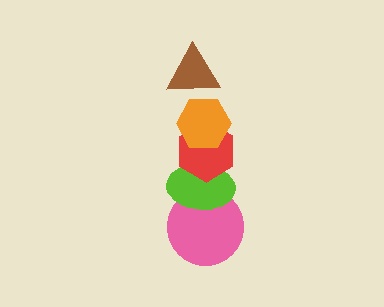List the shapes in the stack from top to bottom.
From top to bottom: the brown triangle, the orange hexagon, the red hexagon, the lime ellipse, the pink circle.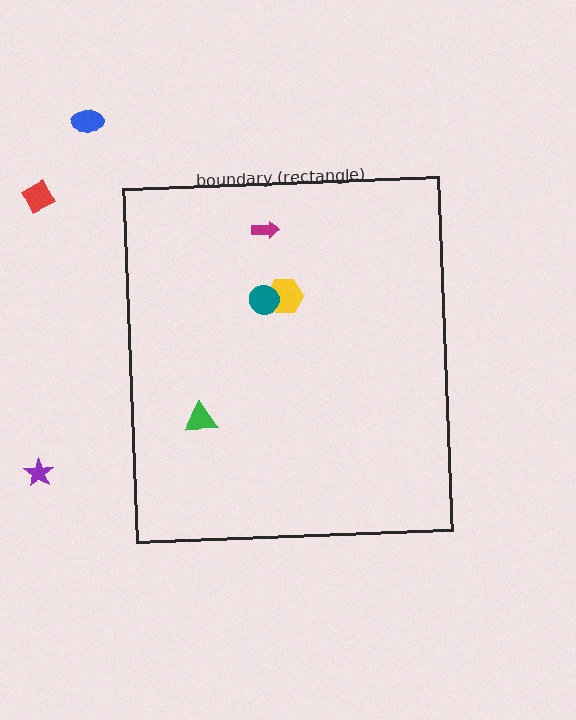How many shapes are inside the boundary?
4 inside, 3 outside.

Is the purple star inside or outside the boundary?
Outside.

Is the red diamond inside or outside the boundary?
Outside.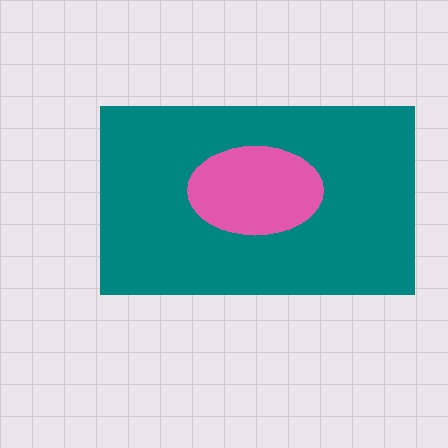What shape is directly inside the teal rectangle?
The pink ellipse.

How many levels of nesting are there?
2.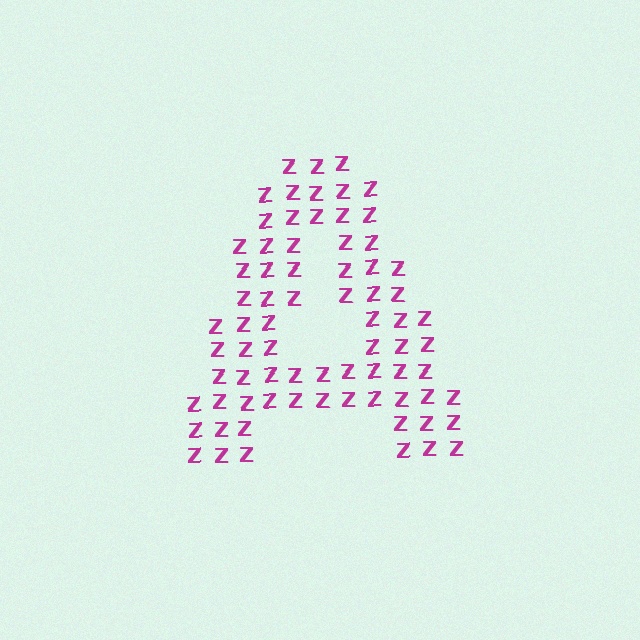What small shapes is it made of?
It is made of small letter Z's.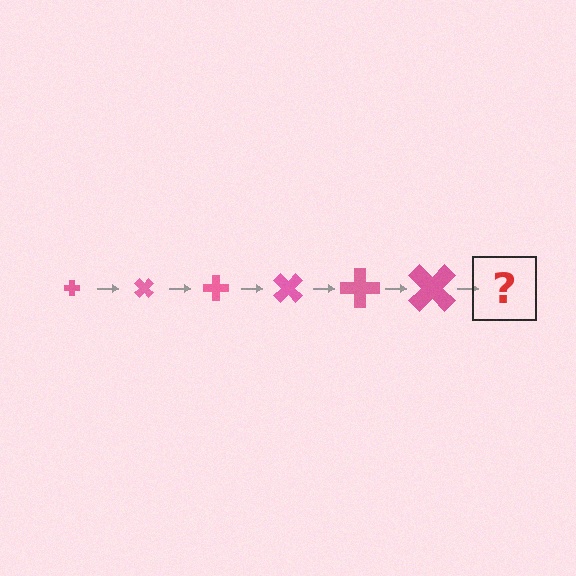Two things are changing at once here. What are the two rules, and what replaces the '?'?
The two rules are that the cross grows larger each step and it rotates 45 degrees each step. The '?' should be a cross, larger than the previous one and rotated 270 degrees from the start.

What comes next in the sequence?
The next element should be a cross, larger than the previous one and rotated 270 degrees from the start.